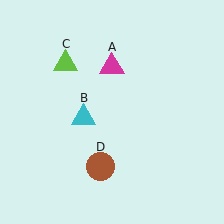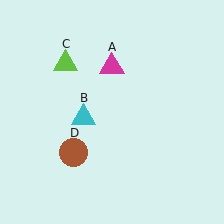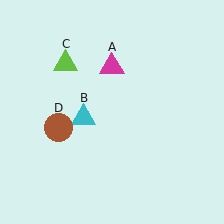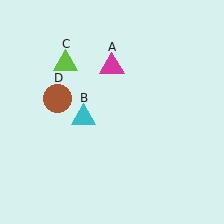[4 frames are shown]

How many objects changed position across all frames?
1 object changed position: brown circle (object D).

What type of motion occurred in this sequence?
The brown circle (object D) rotated clockwise around the center of the scene.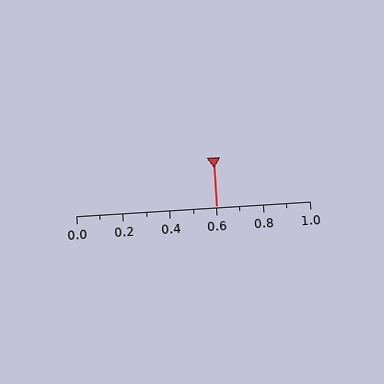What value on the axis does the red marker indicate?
The marker indicates approximately 0.6.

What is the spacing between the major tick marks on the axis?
The major ticks are spaced 0.2 apart.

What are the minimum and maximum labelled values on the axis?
The axis runs from 0.0 to 1.0.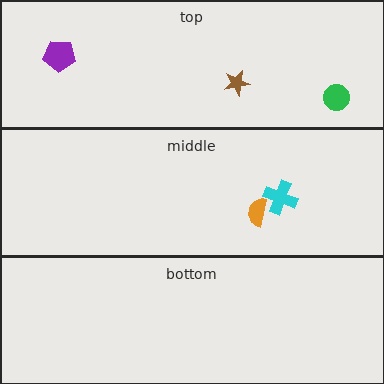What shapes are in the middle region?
The orange semicircle, the cyan cross.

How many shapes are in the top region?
3.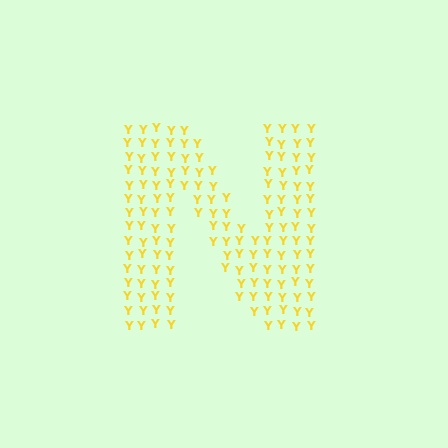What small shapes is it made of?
It is made of small letter Y's.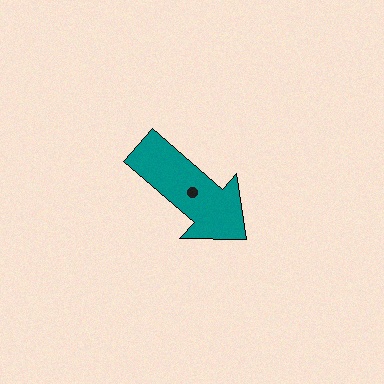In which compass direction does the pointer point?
Southeast.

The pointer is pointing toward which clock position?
Roughly 4 o'clock.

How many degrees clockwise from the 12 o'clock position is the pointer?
Approximately 131 degrees.